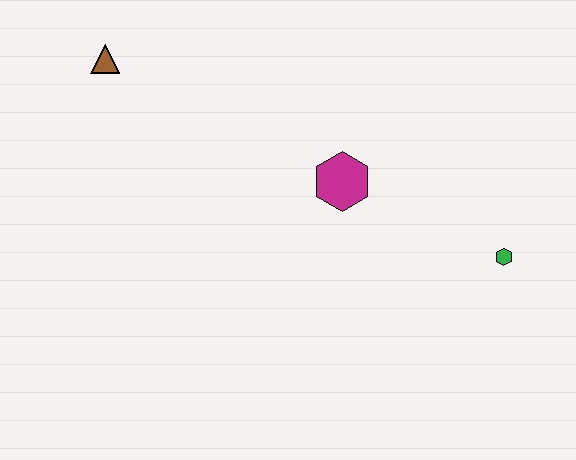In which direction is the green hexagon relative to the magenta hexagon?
The green hexagon is to the right of the magenta hexagon.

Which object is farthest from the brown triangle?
The green hexagon is farthest from the brown triangle.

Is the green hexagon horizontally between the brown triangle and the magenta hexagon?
No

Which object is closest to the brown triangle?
The magenta hexagon is closest to the brown triangle.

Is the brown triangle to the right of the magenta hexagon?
No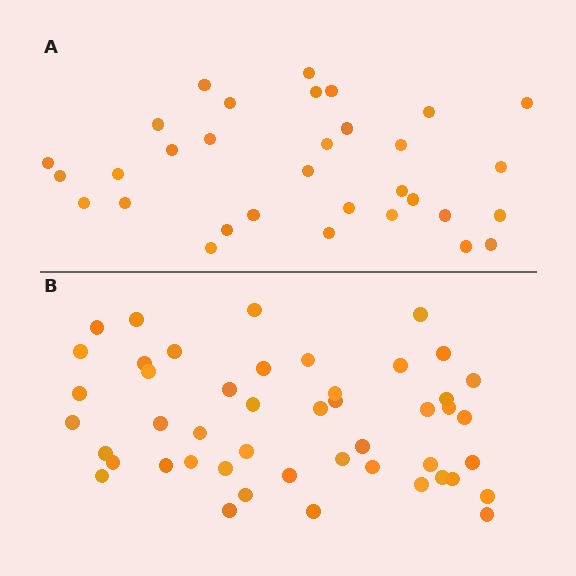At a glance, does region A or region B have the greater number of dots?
Region B (the bottom region) has more dots.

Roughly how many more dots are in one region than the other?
Region B has approximately 15 more dots than region A.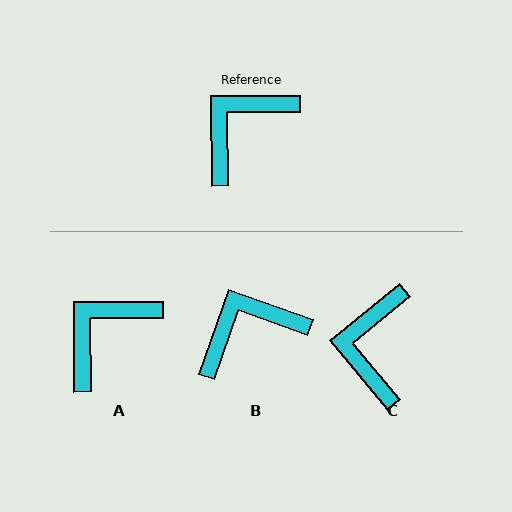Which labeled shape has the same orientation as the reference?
A.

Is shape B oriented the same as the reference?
No, it is off by about 20 degrees.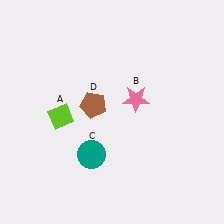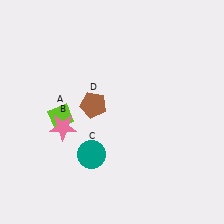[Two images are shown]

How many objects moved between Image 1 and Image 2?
1 object moved between the two images.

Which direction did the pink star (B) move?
The pink star (B) moved left.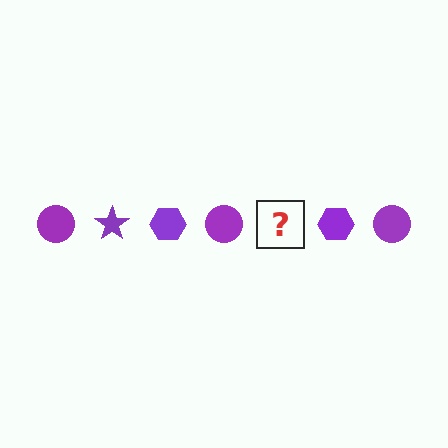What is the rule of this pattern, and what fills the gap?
The rule is that the pattern cycles through circle, star, hexagon shapes in purple. The gap should be filled with a purple star.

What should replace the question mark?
The question mark should be replaced with a purple star.